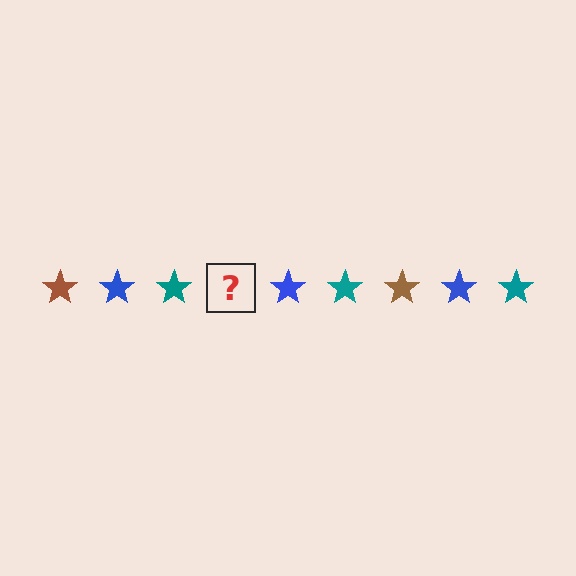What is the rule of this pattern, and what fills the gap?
The rule is that the pattern cycles through brown, blue, teal stars. The gap should be filled with a brown star.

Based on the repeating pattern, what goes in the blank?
The blank should be a brown star.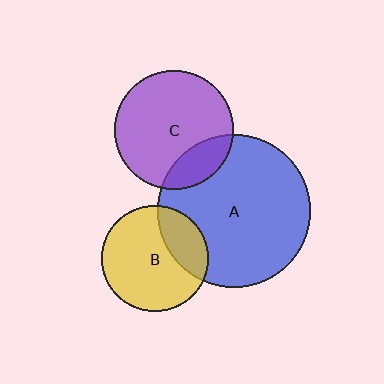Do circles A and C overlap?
Yes.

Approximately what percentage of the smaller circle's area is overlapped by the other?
Approximately 20%.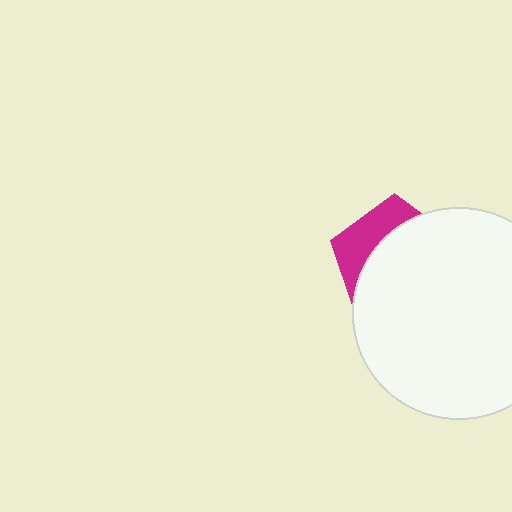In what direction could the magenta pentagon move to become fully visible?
The magenta pentagon could move toward the upper-left. That would shift it out from behind the white circle entirely.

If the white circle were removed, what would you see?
You would see the complete magenta pentagon.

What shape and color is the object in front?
The object in front is a white circle.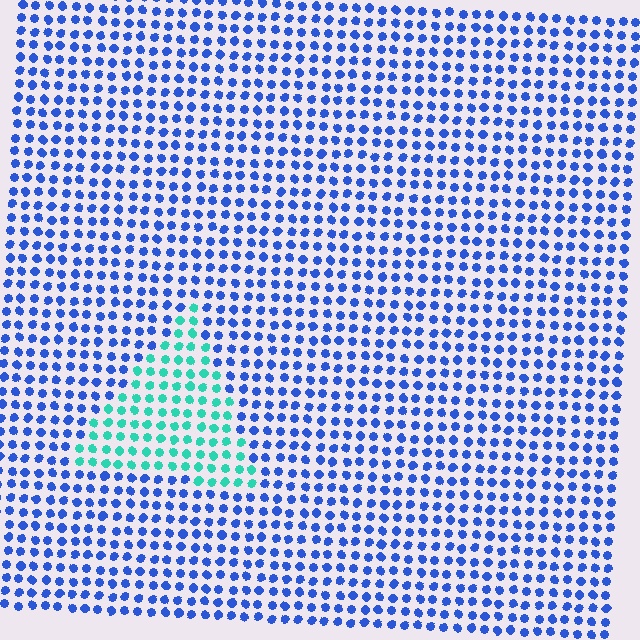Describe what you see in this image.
The image is filled with small blue elements in a uniform arrangement. A triangle-shaped region is visible where the elements are tinted to a slightly different hue, forming a subtle color boundary.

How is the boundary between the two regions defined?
The boundary is defined purely by a slight shift in hue (about 58 degrees). Spacing, size, and orientation are identical on both sides.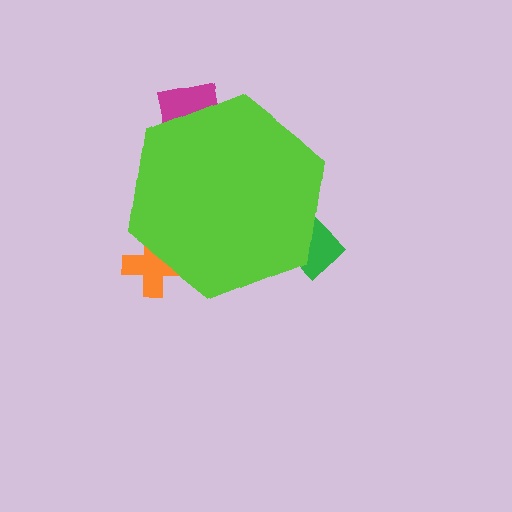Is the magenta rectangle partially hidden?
Yes, the magenta rectangle is partially hidden behind the lime hexagon.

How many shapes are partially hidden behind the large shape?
3 shapes are partially hidden.